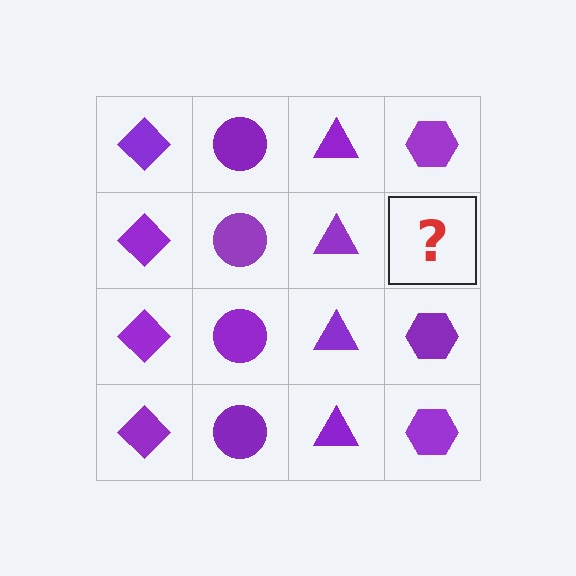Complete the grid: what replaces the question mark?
The question mark should be replaced with a purple hexagon.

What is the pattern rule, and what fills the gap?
The rule is that each column has a consistent shape. The gap should be filled with a purple hexagon.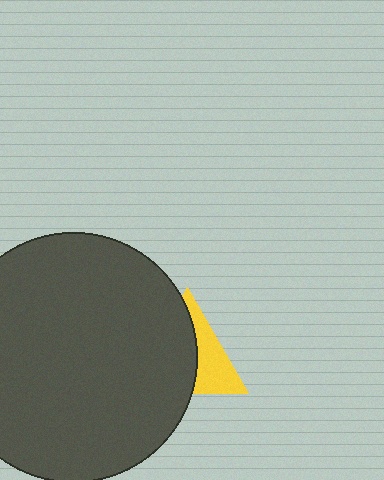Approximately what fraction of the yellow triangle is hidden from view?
Roughly 59% of the yellow triangle is hidden behind the dark gray circle.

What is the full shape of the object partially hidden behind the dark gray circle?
The partially hidden object is a yellow triangle.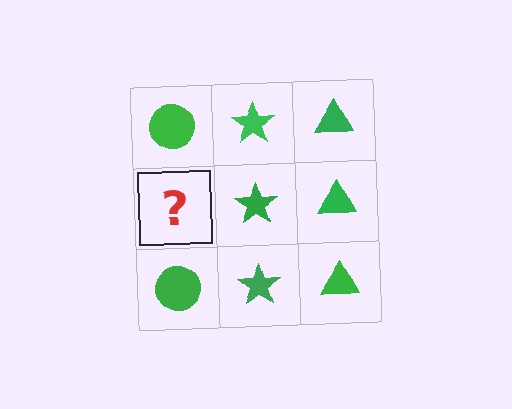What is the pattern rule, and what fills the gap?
The rule is that each column has a consistent shape. The gap should be filled with a green circle.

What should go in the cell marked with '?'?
The missing cell should contain a green circle.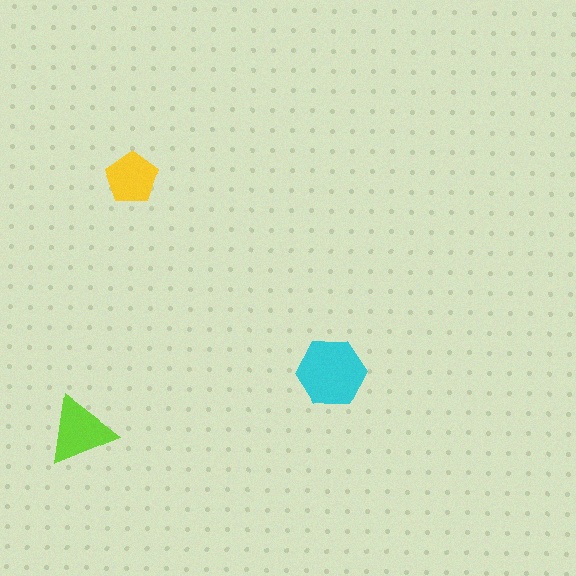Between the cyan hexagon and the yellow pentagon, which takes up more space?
The cyan hexagon.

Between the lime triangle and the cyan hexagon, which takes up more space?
The cyan hexagon.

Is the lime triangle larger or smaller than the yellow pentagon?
Larger.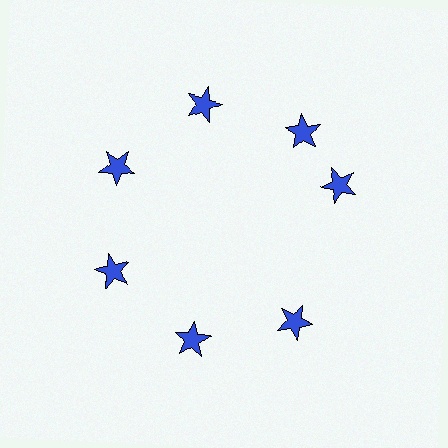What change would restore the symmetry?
The symmetry would be restored by rotating it back into even spacing with its neighbors so that all 7 stars sit at equal angles and equal distance from the center.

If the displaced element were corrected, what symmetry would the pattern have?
It would have 7-fold rotational symmetry — the pattern would map onto itself every 51 degrees.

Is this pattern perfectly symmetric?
No. The 7 blue stars are arranged in a ring, but one element near the 3 o'clock position is rotated out of alignment along the ring, breaking the 7-fold rotational symmetry.